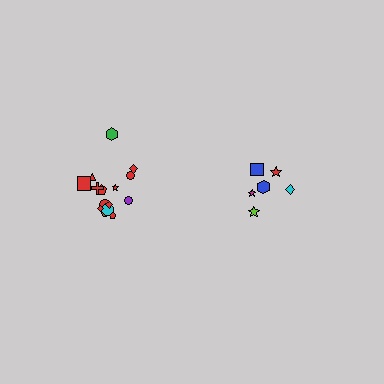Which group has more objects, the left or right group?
The left group.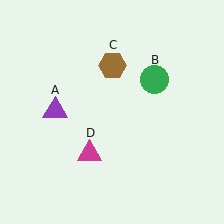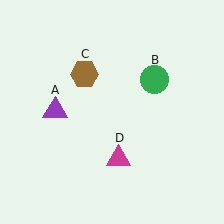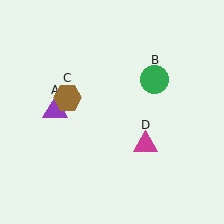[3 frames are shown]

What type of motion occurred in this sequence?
The brown hexagon (object C), magenta triangle (object D) rotated counterclockwise around the center of the scene.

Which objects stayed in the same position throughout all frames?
Purple triangle (object A) and green circle (object B) remained stationary.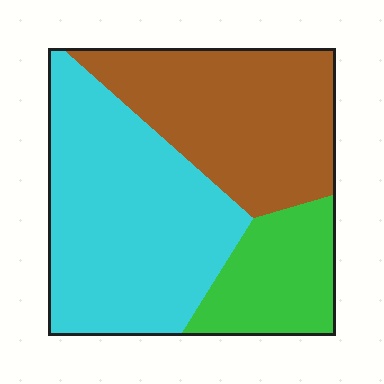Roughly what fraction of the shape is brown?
Brown covers around 35% of the shape.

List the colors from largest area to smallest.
From largest to smallest: cyan, brown, green.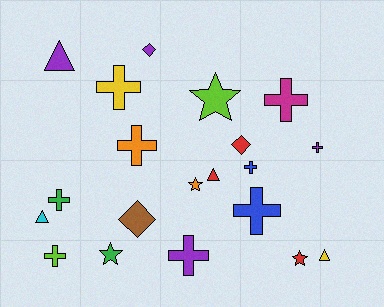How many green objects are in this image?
There are 2 green objects.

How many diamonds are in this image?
There are 3 diamonds.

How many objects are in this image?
There are 20 objects.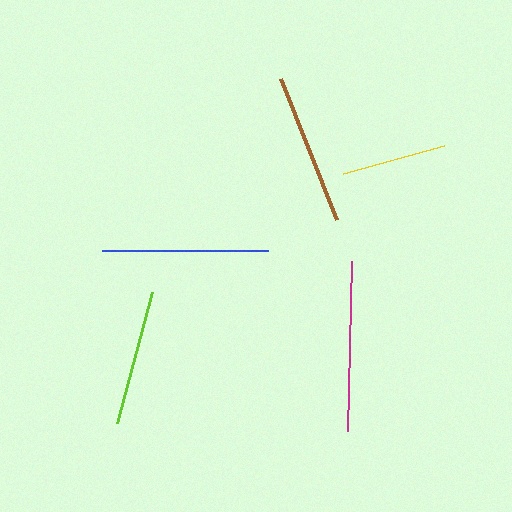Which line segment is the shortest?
The yellow line is the shortest at approximately 106 pixels.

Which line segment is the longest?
The magenta line is the longest at approximately 171 pixels.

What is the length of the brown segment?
The brown segment is approximately 151 pixels long.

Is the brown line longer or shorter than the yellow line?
The brown line is longer than the yellow line.